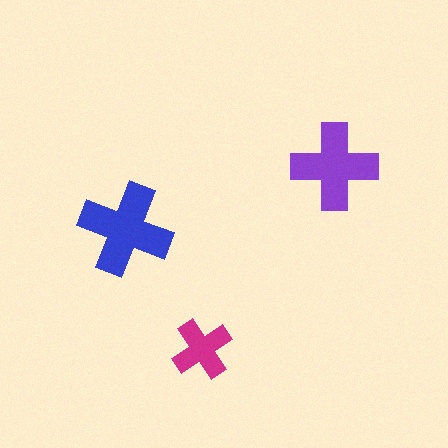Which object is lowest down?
The magenta cross is bottommost.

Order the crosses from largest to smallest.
the blue one, the purple one, the magenta one.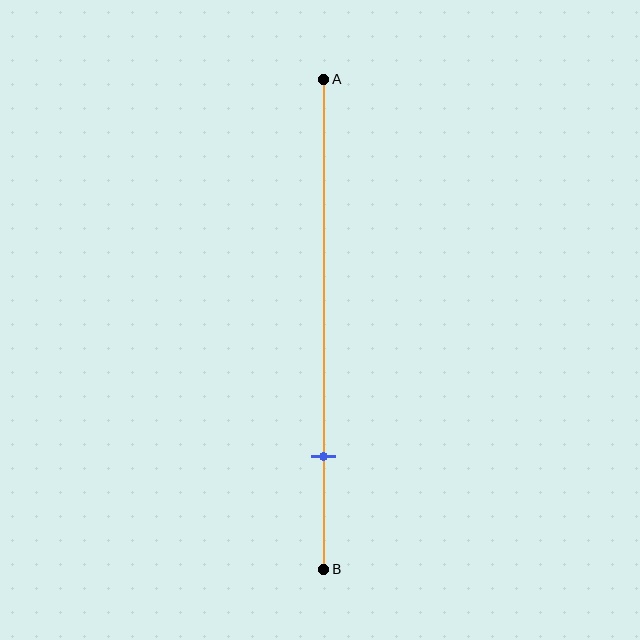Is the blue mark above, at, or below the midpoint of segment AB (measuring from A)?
The blue mark is below the midpoint of segment AB.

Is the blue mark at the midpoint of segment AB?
No, the mark is at about 75% from A, not at the 50% midpoint.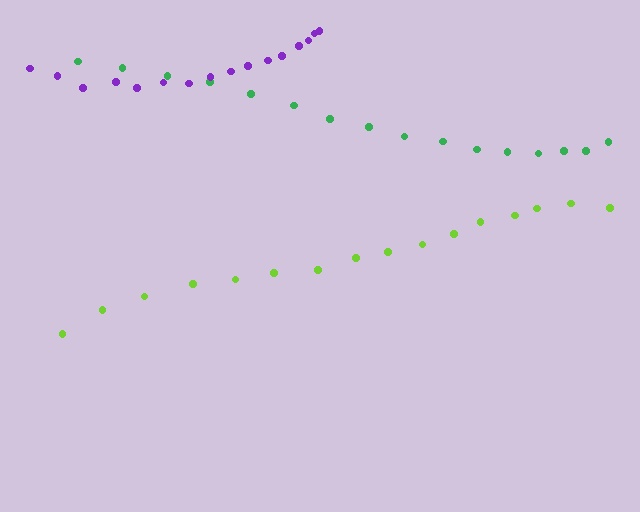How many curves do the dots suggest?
There are 3 distinct paths.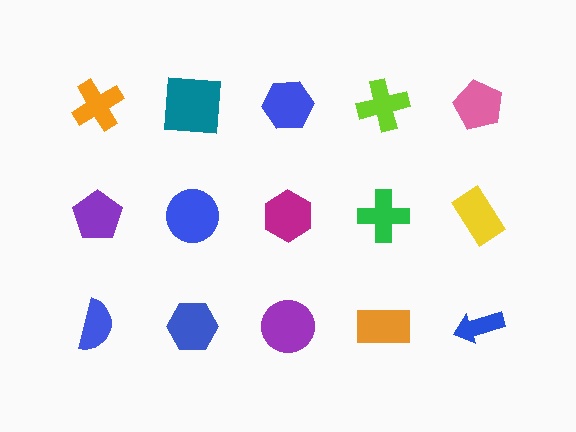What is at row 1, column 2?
A teal square.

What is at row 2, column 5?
A yellow rectangle.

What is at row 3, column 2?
A blue hexagon.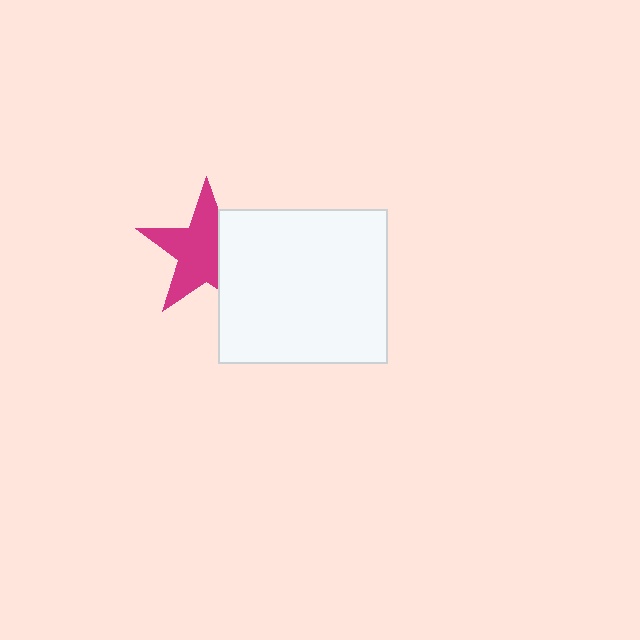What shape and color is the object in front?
The object in front is a white rectangle.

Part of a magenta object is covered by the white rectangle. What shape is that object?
It is a star.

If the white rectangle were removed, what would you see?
You would see the complete magenta star.